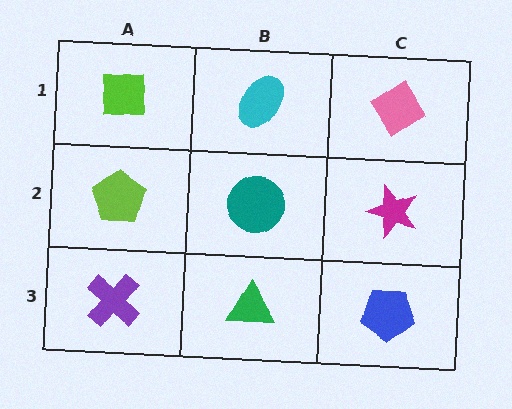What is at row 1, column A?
A lime square.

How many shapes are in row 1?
3 shapes.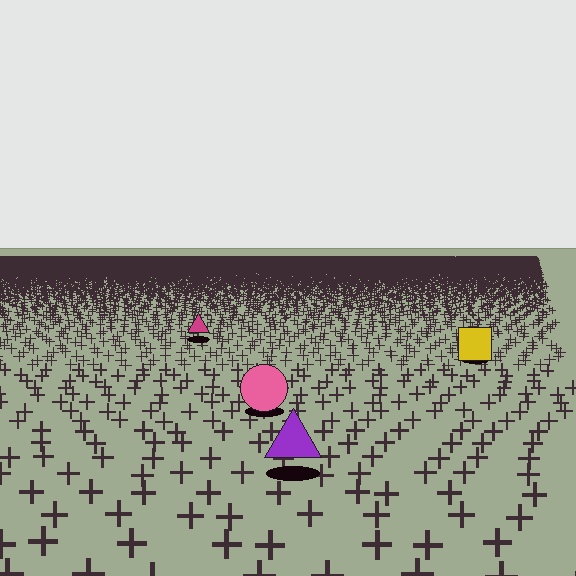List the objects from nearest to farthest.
From nearest to farthest: the purple triangle, the pink circle, the yellow square, the magenta triangle.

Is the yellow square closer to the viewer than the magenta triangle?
Yes. The yellow square is closer — you can tell from the texture gradient: the ground texture is coarser near it.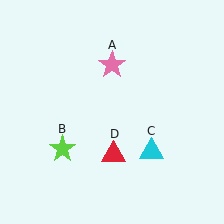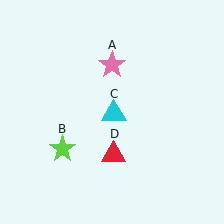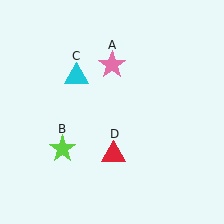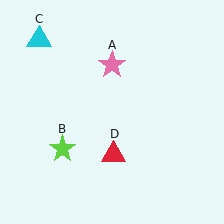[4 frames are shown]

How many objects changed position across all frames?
1 object changed position: cyan triangle (object C).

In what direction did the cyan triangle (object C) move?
The cyan triangle (object C) moved up and to the left.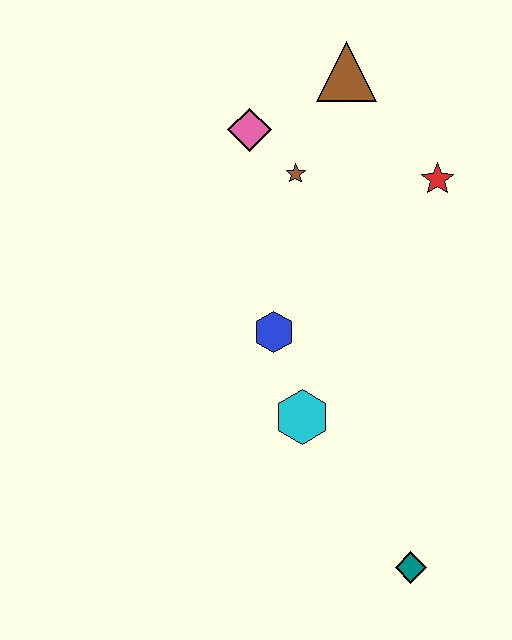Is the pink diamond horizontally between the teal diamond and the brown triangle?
No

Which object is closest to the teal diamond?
The cyan hexagon is closest to the teal diamond.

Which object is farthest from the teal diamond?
The brown triangle is farthest from the teal diamond.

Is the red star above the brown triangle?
No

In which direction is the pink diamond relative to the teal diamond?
The pink diamond is above the teal diamond.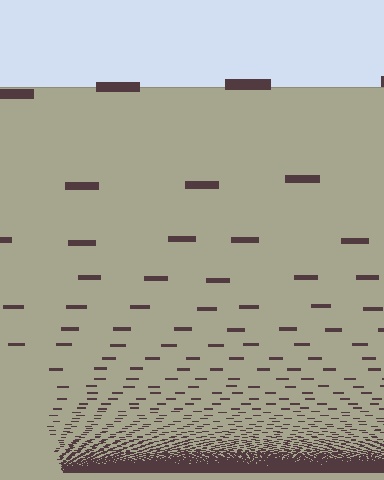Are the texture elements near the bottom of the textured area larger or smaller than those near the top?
Smaller. The gradient is inverted — elements near the bottom are smaller and denser.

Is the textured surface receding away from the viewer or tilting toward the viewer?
The surface appears to tilt toward the viewer. Texture elements get larger and sparser toward the top.